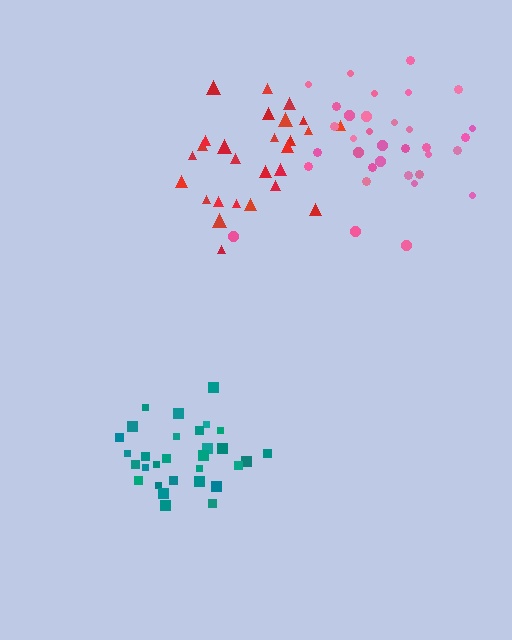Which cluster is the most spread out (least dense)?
Pink.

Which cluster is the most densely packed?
Teal.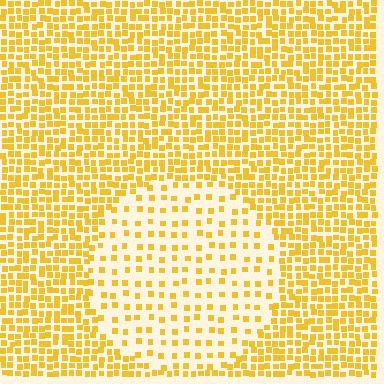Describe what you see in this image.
The image contains small yellow elements arranged at two different densities. A circle-shaped region is visible where the elements are less densely packed than the surrounding area.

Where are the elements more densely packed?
The elements are more densely packed outside the circle boundary.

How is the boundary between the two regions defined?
The boundary is defined by a change in element density (approximately 2.5x ratio). All elements are the same color, size, and shape.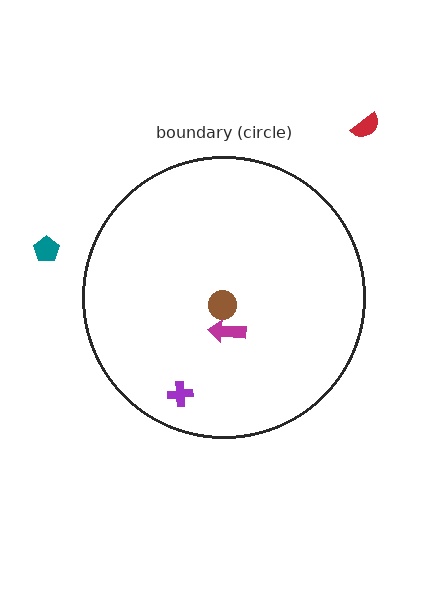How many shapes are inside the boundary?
3 inside, 2 outside.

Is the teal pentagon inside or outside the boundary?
Outside.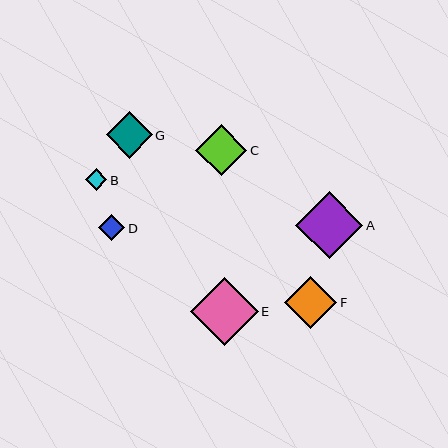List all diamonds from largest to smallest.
From largest to smallest: E, A, F, C, G, D, B.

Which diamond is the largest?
Diamond E is the largest with a size of approximately 68 pixels.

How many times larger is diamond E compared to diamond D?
Diamond E is approximately 2.6 times the size of diamond D.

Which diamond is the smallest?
Diamond B is the smallest with a size of approximately 22 pixels.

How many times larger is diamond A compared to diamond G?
Diamond A is approximately 1.5 times the size of diamond G.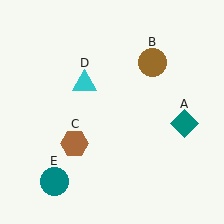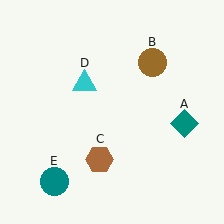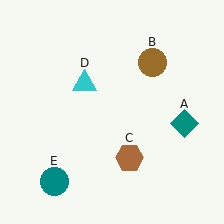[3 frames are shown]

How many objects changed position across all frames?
1 object changed position: brown hexagon (object C).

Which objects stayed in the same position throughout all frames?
Teal diamond (object A) and brown circle (object B) and cyan triangle (object D) and teal circle (object E) remained stationary.